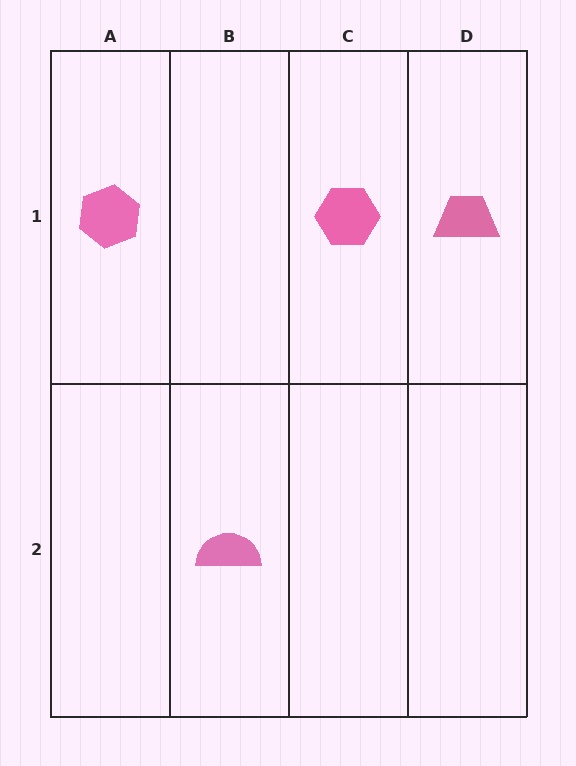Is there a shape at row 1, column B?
No, that cell is empty.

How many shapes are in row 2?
1 shape.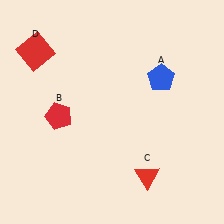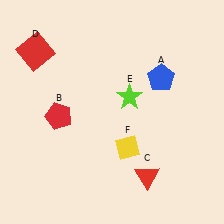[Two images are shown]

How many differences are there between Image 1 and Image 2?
There are 2 differences between the two images.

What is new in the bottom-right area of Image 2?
A yellow diamond (F) was added in the bottom-right area of Image 2.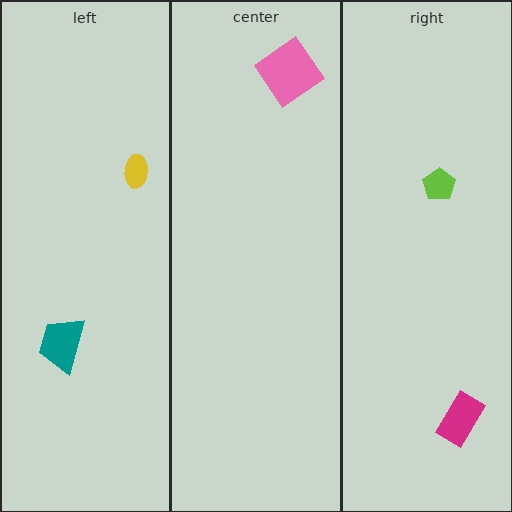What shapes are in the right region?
The magenta rectangle, the lime pentagon.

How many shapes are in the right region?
2.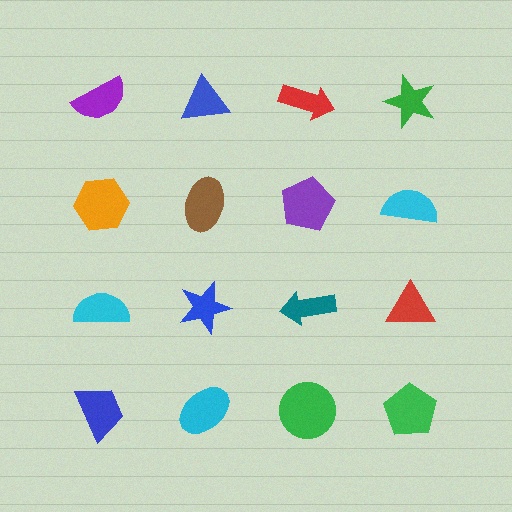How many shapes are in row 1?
4 shapes.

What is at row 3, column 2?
A blue star.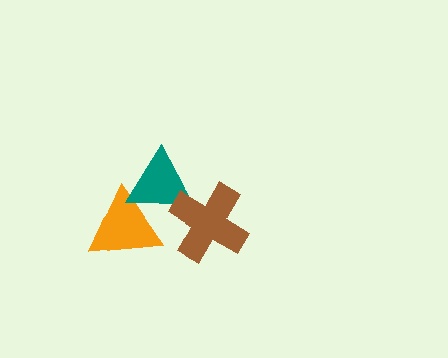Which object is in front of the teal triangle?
The brown cross is in front of the teal triangle.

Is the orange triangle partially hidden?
Yes, it is partially covered by another shape.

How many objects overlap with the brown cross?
1 object overlaps with the brown cross.